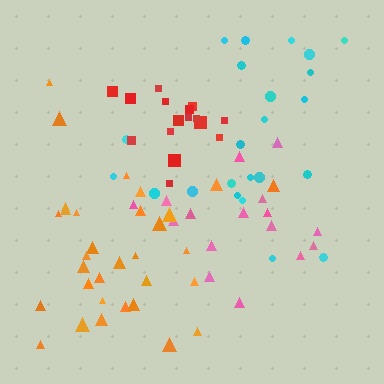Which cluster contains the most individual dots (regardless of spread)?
Orange (32).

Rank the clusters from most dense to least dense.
red, pink, orange, cyan.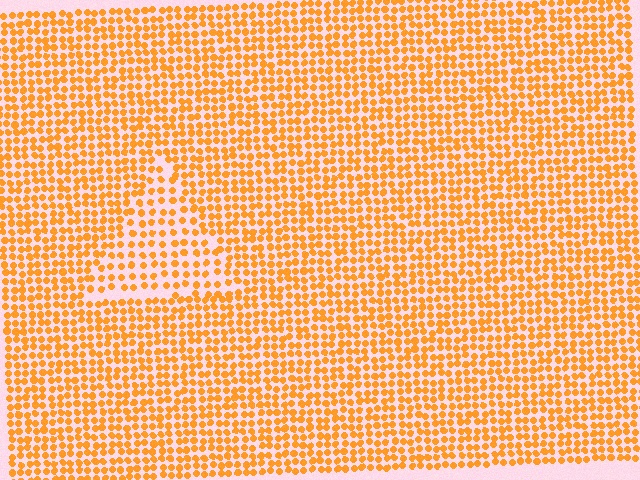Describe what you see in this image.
The image contains small orange elements arranged at two different densities. A triangle-shaped region is visible where the elements are less densely packed than the surrounding area.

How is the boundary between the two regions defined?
The boundary is defined by a change in element density (approximately 1.6x ratio). All elements are the same color, size, and shape.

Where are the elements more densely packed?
The elements are more densely packed outside the triangle boundary.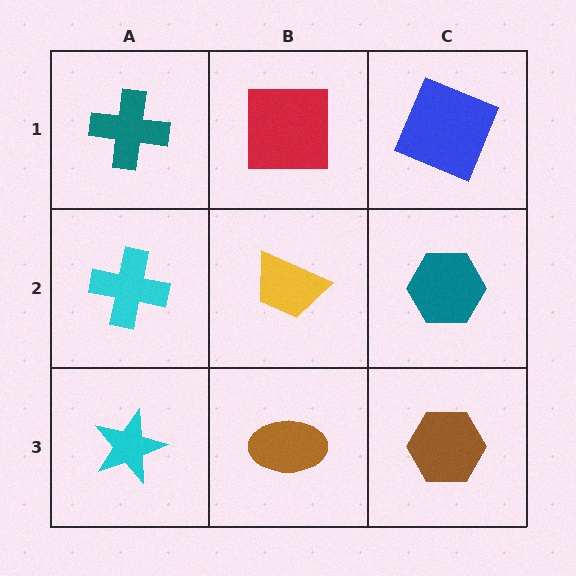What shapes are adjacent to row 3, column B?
A yellow trapezoid (row 2, column B), a cyan star (row 3, column A), a brown hexagon (row 3, column C).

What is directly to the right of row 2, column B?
A teal hexagon.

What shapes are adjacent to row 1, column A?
A cyan cross (row 2, column A), a red square (row 1, column B).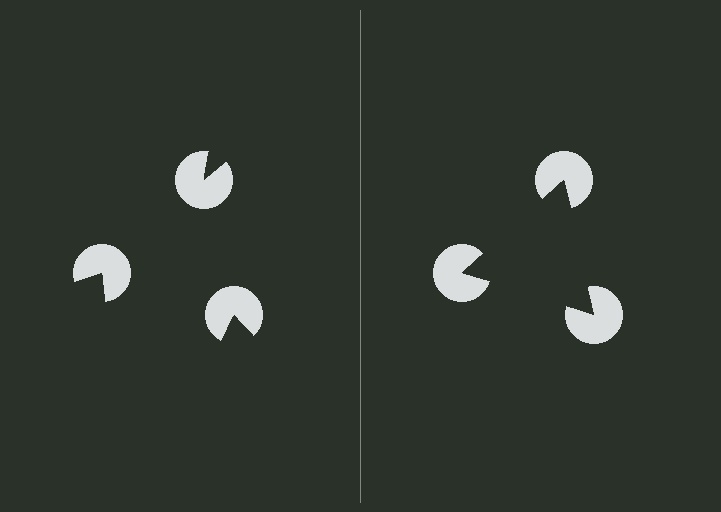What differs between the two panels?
The pac-man discs are positioned identically on both sides; only the wedge orientations differ. On the right they align to a triangle; on the left they are misaligned.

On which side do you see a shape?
An illusory triangle appears on the right side. On the left side the wedge cuts are rotated, so no coherent shape forms.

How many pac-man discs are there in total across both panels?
6 — 3 on each side.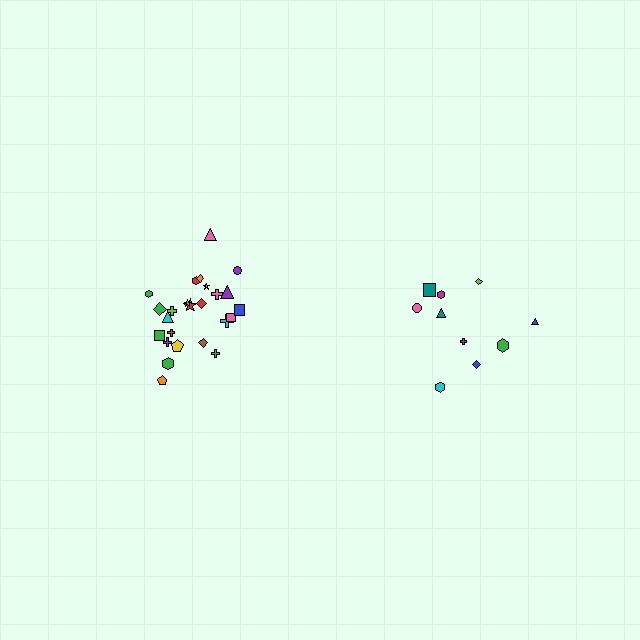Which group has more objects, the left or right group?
The left group.